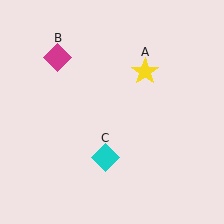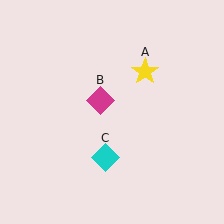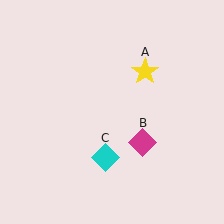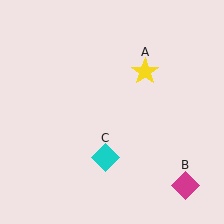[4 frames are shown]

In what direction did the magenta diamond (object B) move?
The magenta diamond (object B) moved down and to the right.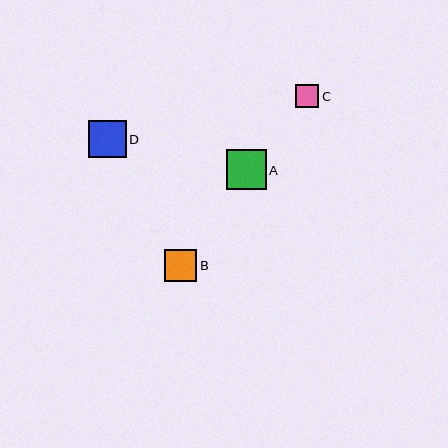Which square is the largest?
Square A is the largest with a size of approximately 40 pixels.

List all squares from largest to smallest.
From largest to smallest: A, D, B, C.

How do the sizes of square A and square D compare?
Square A and square D are approximately the same size.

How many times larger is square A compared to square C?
Square A is approximately 1.7 times the size of square C.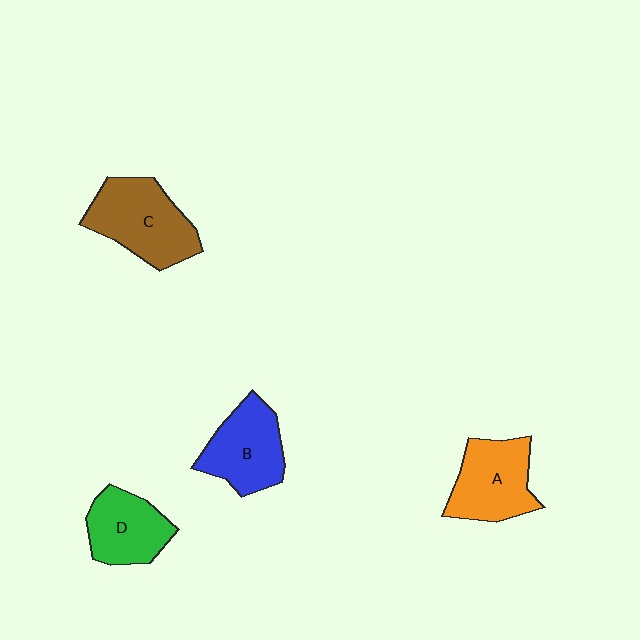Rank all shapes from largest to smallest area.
From largest to smallest: C (brown), A (orange), B (blue), D (green).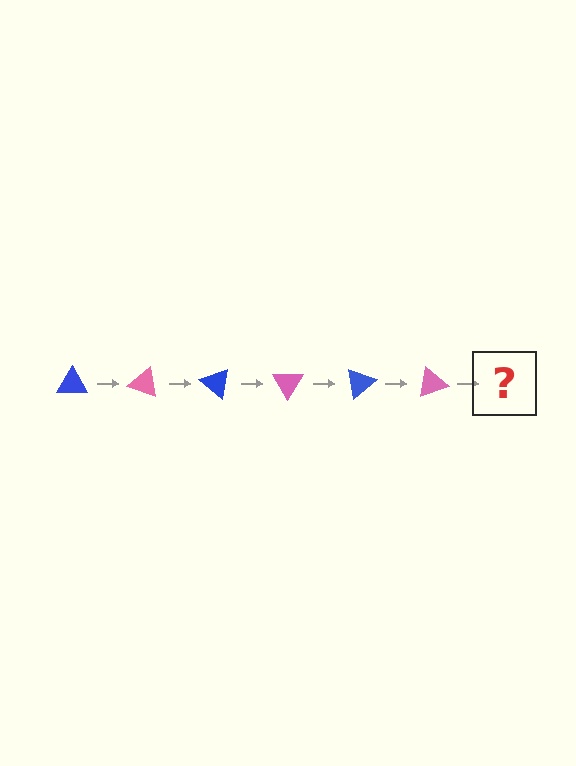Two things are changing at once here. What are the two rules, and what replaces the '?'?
The two rules are that it rotates 20 degrees each step and the color cycles through blue and pink. The '?' should be a blue triangle, rotated 120 degrees from the start.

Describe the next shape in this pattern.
It should be a blue triangle, rotated 120 degrees from the start.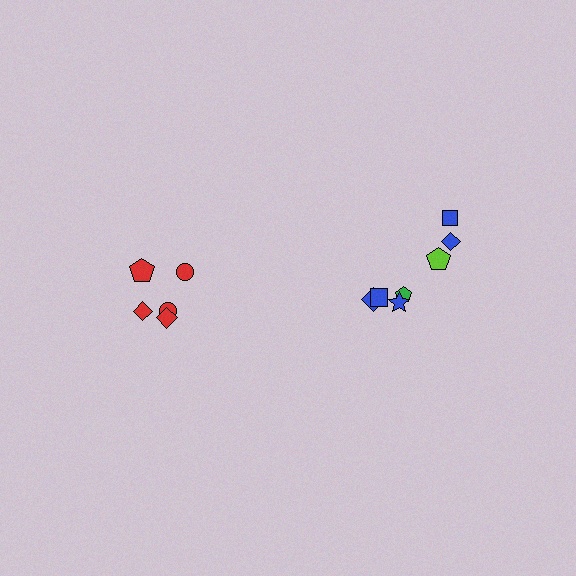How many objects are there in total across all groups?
There are 12 objects.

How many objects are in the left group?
There are 5 objects.